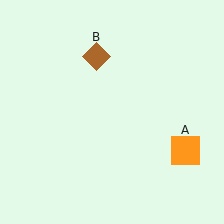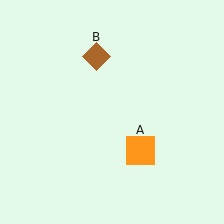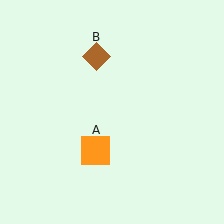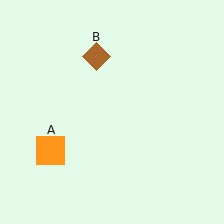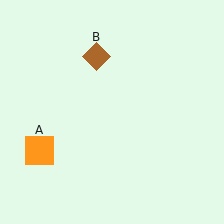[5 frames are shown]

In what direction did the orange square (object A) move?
The orange square (object A) moved left.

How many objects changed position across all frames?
1 object changed position: orange square (object A).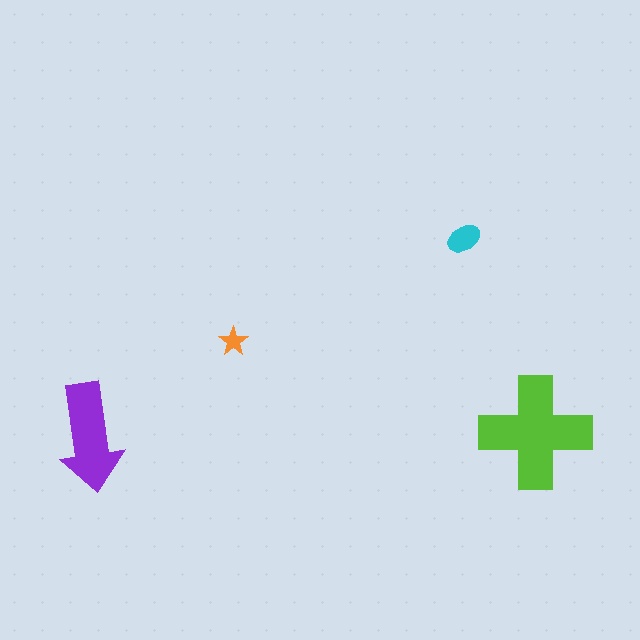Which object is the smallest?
The orange star.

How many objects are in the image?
There are 4 objects in the image.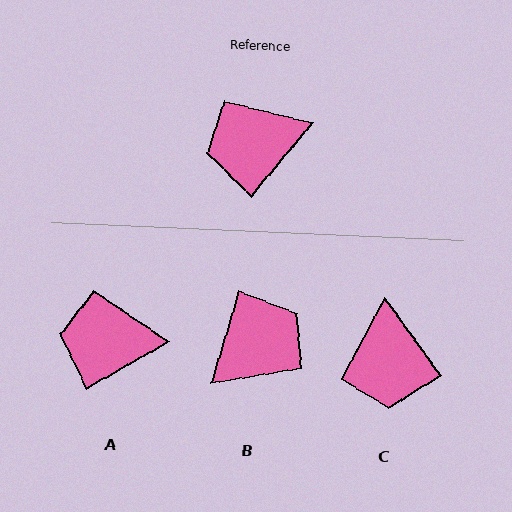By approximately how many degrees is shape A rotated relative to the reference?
Approximately 20 degrees clockwise.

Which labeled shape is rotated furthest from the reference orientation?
B, about 157 degrees away.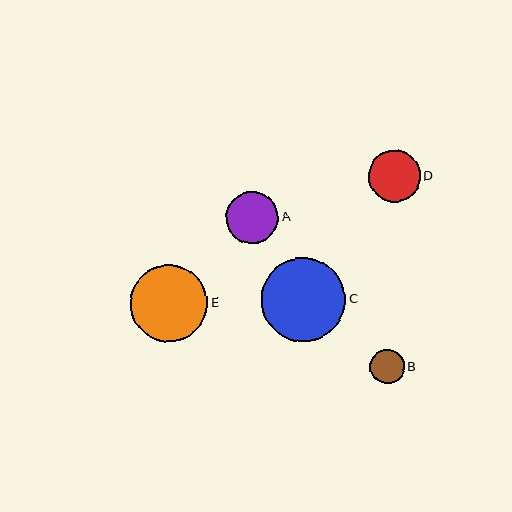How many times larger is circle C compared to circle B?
Circle C is approximately 2.5 times the size of circle B.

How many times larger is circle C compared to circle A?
Circle C is approximately 1.6 times the size of circle A.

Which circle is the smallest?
Circle B is the smallest with a size of approximately 34 pixels.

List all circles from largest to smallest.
From largest to smallest: C, E, A, D, B.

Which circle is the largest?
Circle C is the largest with a size of approximately 85 pixels.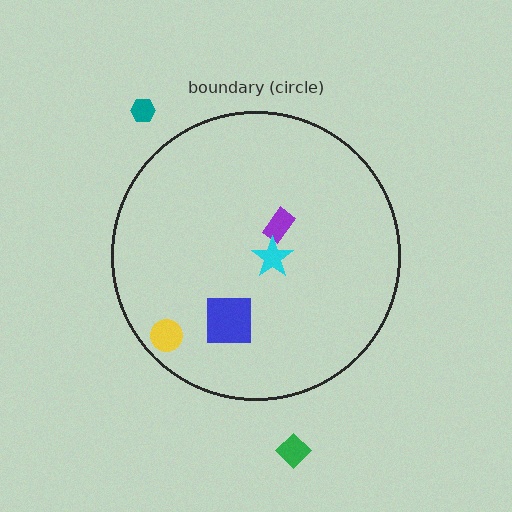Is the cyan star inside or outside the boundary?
Inside.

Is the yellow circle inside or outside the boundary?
Inside.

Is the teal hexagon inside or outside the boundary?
Outside.